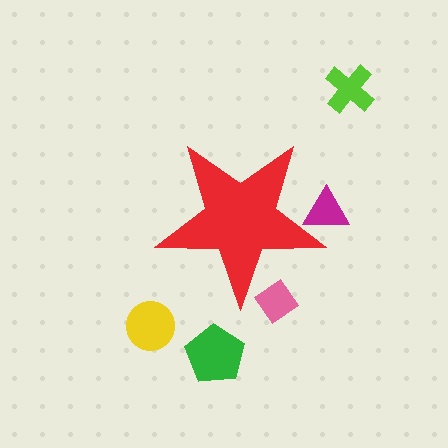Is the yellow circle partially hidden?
No, the yellow circle is fully visible.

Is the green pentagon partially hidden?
No, the green pentagon is fully visible.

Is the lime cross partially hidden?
No, the lime cross is fully visible.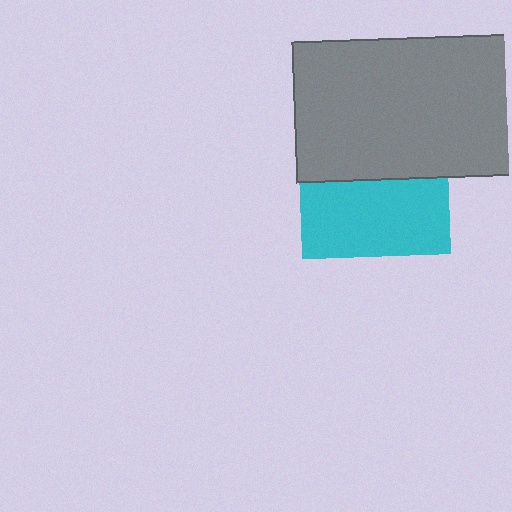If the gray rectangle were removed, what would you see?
You would see the complete cyan square.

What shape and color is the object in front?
The object in front is a gray rectangle.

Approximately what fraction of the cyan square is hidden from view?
Roughly 49% of the cyan square is hidden behind the gray rectangle.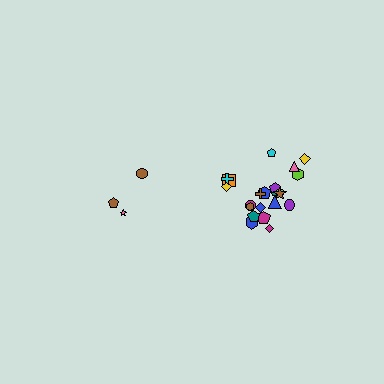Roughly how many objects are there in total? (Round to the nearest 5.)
Roughly 25 objects in total.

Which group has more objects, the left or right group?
The right group.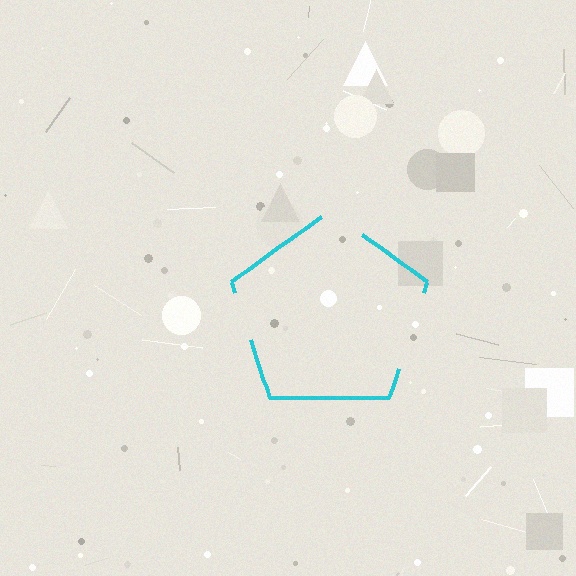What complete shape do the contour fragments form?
The contour fragments form a pentagon.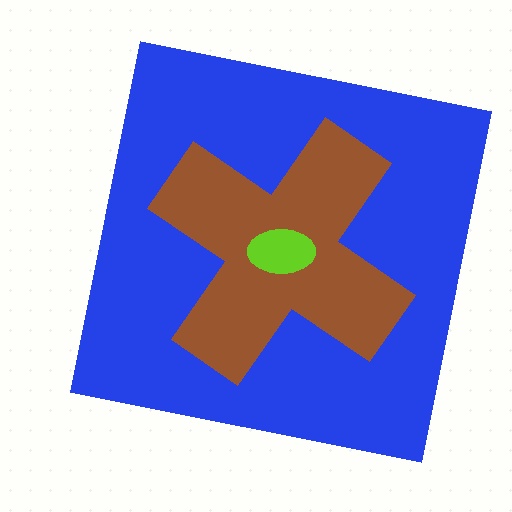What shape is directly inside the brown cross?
The lime ellipse.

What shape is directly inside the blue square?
The brown cross.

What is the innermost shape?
The lime ellipse.